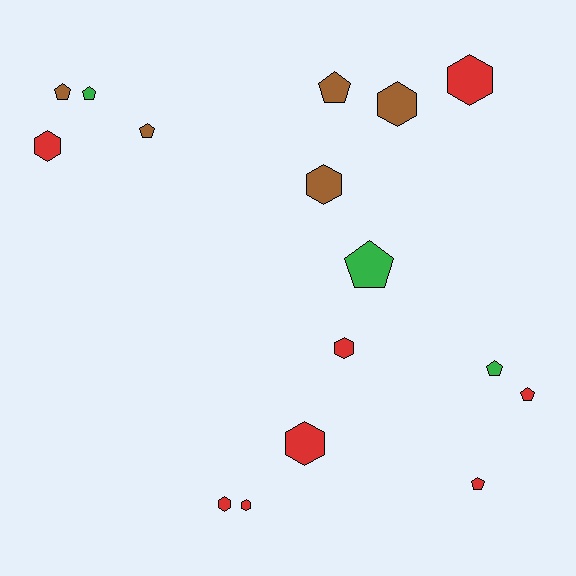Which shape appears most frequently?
Pentagon, with 8 objects.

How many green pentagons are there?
There are 3 green pentagons.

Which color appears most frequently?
Red, with 8 objects.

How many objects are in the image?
There are 16 objects.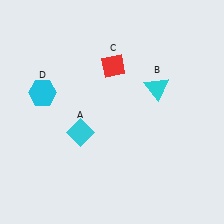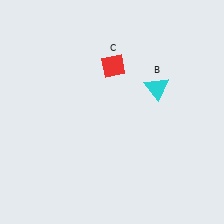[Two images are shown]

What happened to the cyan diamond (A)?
The cyan diamond (A) was removed in Image 2. It was in the bottom-left area of Image 1.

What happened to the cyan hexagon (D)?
The cyan hexagon (D) was removed in Image 2. It was in the top-left area of Image 1.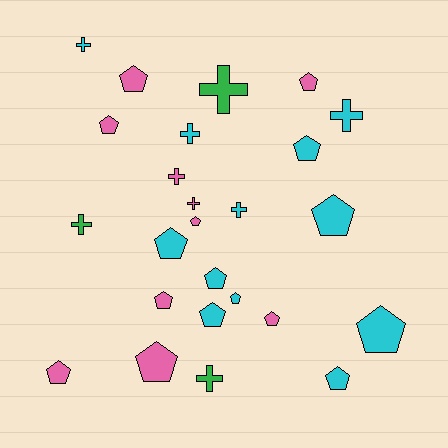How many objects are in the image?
There are 25 objects.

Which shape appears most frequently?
Pentagon, with 16 objects.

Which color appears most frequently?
Cyan, with 12 objects.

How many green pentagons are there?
There are no green pentagons.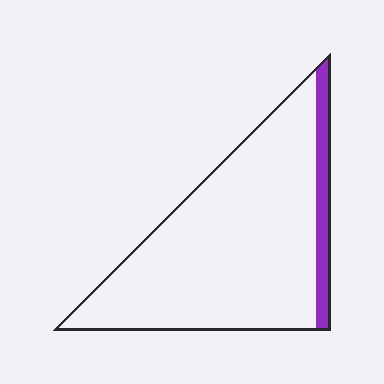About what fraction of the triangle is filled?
About one tenth (1/10).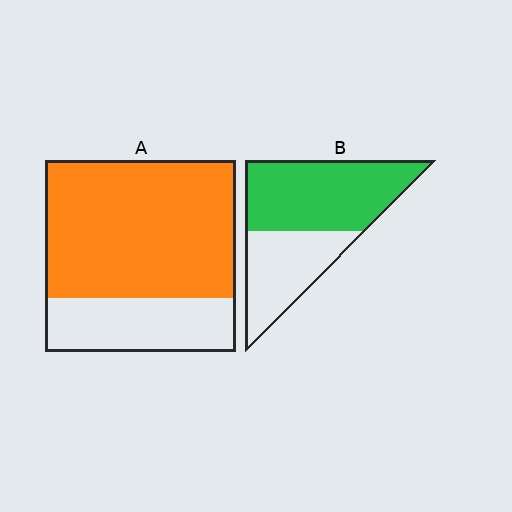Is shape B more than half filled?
Yes.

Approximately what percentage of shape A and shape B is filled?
A is approximately 70% and B is approximately 60%.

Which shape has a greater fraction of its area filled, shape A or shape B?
Shape A.